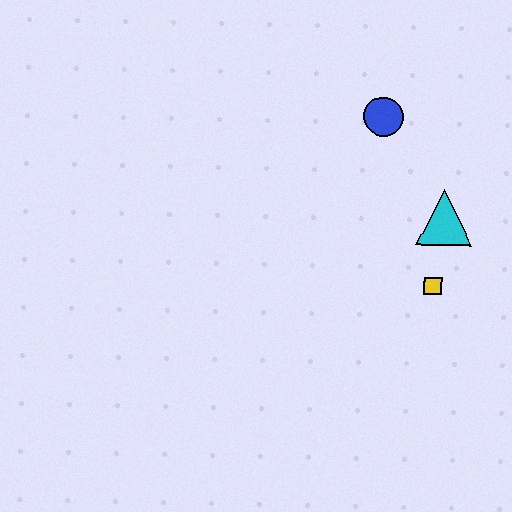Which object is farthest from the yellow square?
The blue circle is farthest from the yellow square.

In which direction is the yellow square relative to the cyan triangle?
The yellow square is below the cyan triangle.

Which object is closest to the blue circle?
The cyan triangle is closest to the blue circle.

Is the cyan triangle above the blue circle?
No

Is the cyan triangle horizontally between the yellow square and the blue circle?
No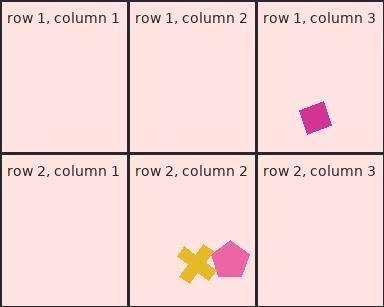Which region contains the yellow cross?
The row 2, column 2 region.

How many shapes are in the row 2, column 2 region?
2.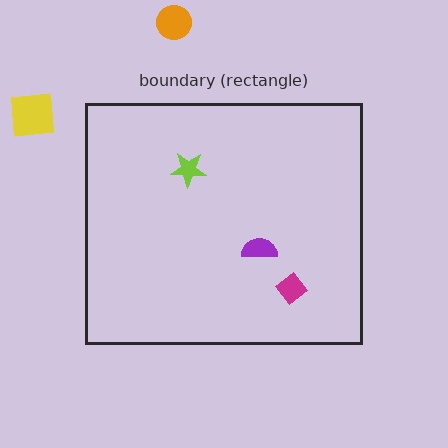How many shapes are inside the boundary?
3 inside, 2 outside.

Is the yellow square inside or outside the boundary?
Outside.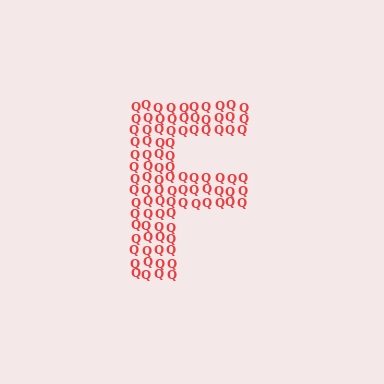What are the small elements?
The small elements are letter Q's.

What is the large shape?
The large shape is the letter F.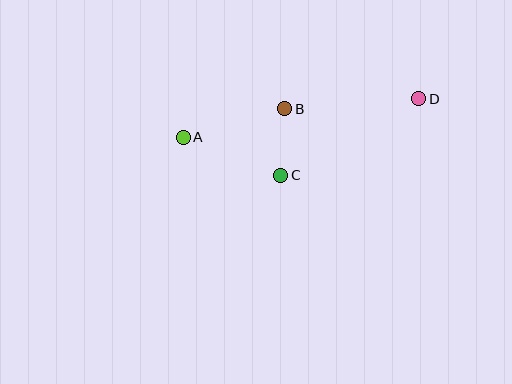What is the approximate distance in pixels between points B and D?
The distance between B and D is approximately 134 pixels.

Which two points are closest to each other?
Points B and C are closest to each other.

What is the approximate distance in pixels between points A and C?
The distance between A and C is approximately 105 pixels.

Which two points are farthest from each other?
Points A and D are farthest from each other.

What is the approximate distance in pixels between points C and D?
The distance between C and D is approximately 158 pixels.